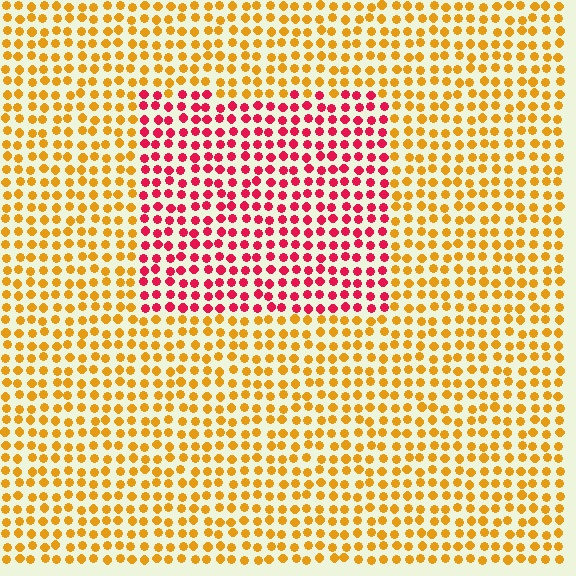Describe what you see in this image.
The image is filled with small orange elements in a uniform arrangement. A rectangle-shaped region is visible where the elements are tinted to a slightly different hue, forming a subtle color boundary.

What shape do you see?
I see a rectangle.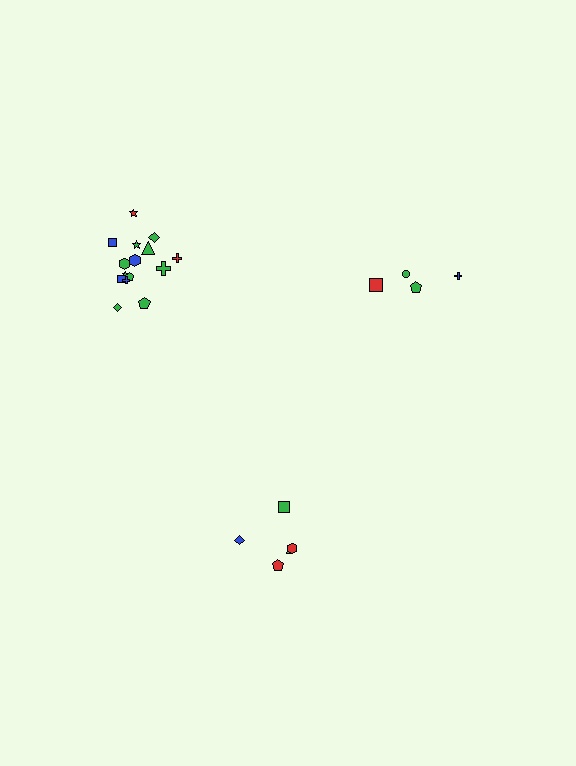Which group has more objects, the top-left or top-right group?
The top-left group.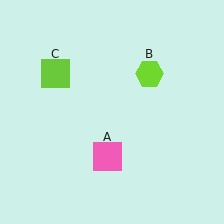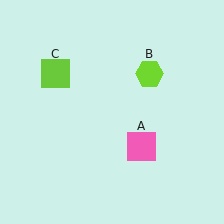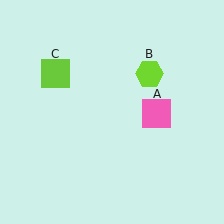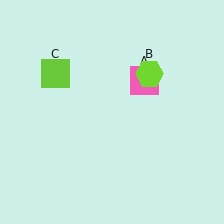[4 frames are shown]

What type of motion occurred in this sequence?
The pink square (object A) rotated counterclockwise around the center of the scene.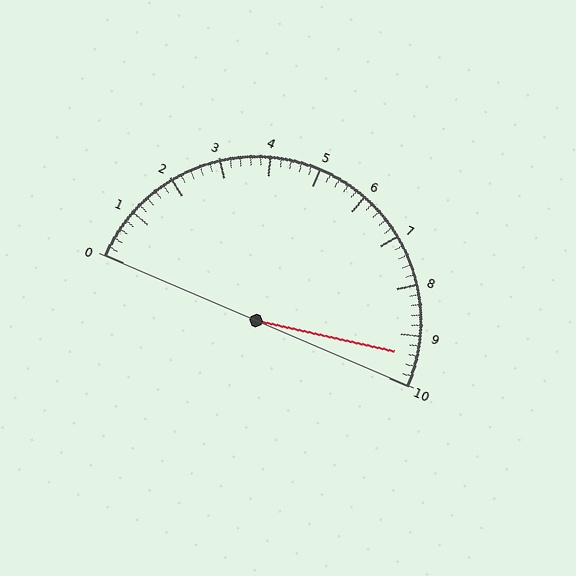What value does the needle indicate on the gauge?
The needle indicates approximately 9.4.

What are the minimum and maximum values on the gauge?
The gauge ranges from 0 to 10.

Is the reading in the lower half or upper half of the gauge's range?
The reading is in the upper half of the range (0 to 10).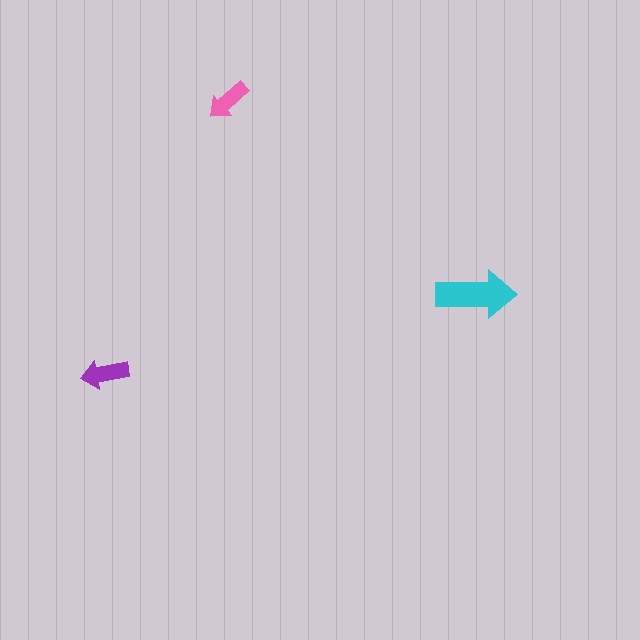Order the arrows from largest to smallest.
the cyan one, the purple one, the pink one.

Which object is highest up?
The pink arrow is topmost.